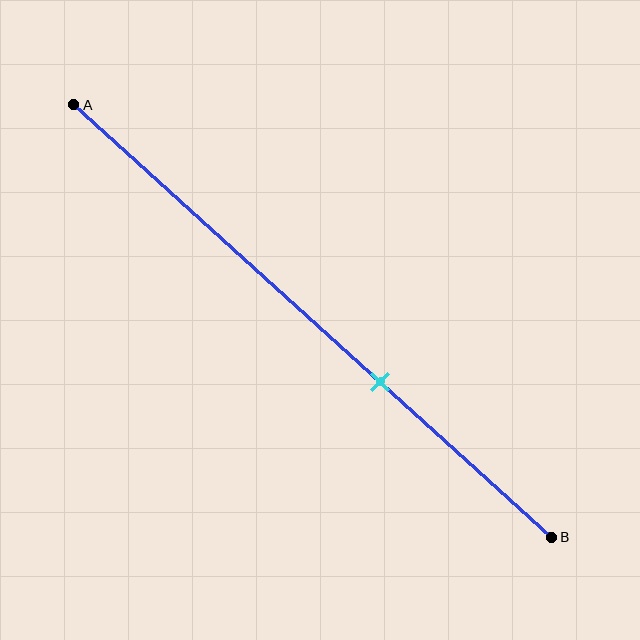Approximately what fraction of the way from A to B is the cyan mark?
The cyan mark is approximately 65% of the way from A to B.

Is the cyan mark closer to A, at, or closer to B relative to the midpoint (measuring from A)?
The cyan mark is closer to point B than the midpoint of segment AB.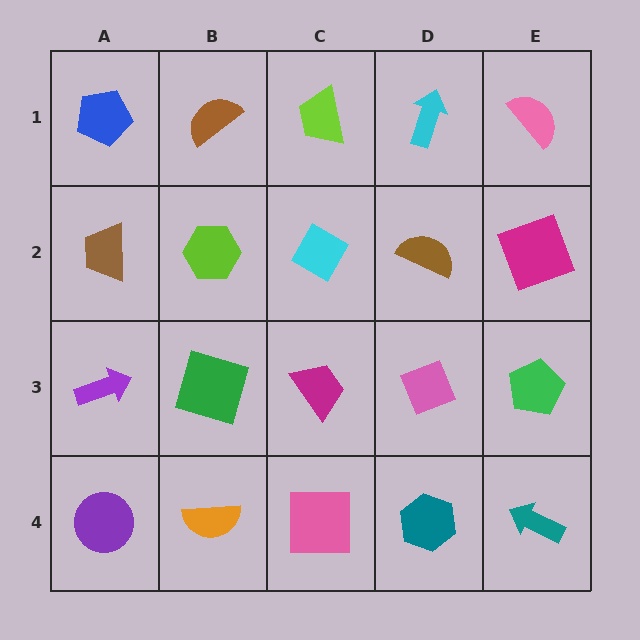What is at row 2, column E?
A magenta square.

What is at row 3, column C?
A magenta trapezoid.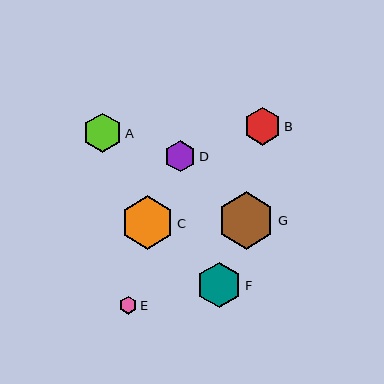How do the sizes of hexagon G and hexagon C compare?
Hexagon G and hexagon C are approximately the same size.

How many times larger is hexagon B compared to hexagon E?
Hexagon B is approximately 2.2 times the size of hexagon E.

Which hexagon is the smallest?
Hexagon E is the smallest with a size of approximately 17 pixels.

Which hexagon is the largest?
Hexagon G is the largest with a size of approximately 57 pixels.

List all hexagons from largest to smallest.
From largest to smallest: G, C, F, A, B, D, E.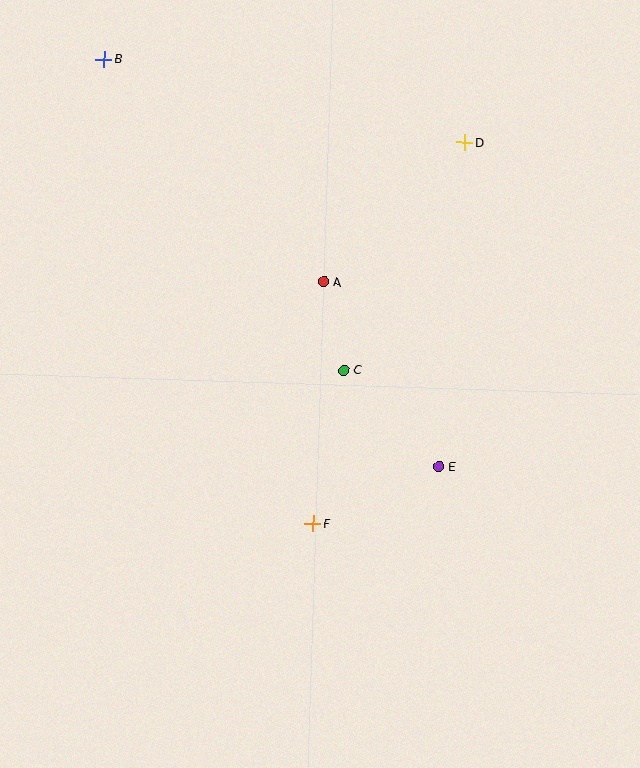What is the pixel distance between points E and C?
The distance between E and C is 136 pixels.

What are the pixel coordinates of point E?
Point E is at (439, 467).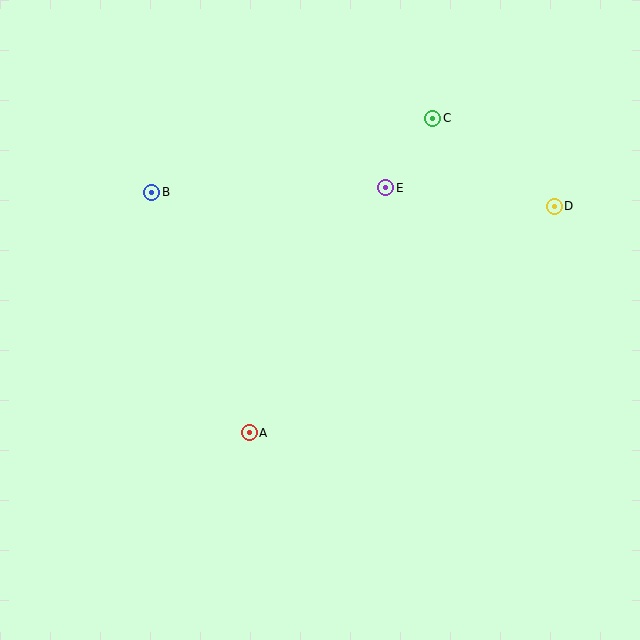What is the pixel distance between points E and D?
The distance between E and D is 169 pixels.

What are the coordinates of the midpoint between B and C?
The midpoint between B and C is at (292, 155).